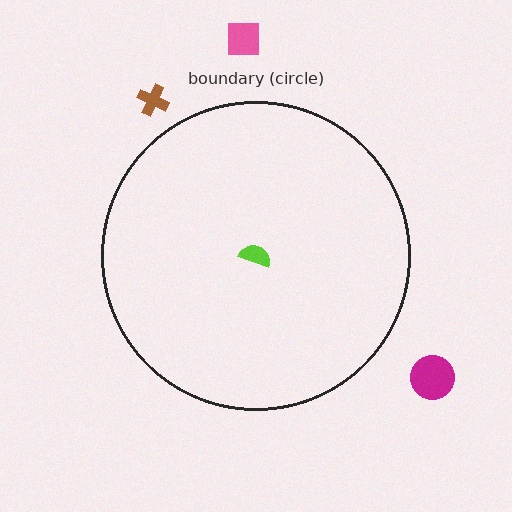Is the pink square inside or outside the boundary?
Outside.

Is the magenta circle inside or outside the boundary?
Outside.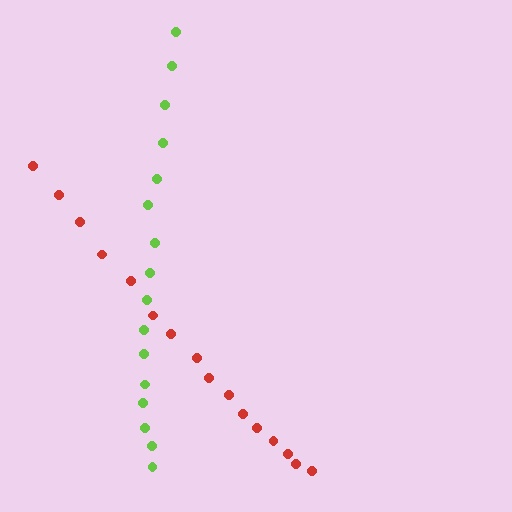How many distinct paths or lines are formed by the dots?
There are 2 distinct paths.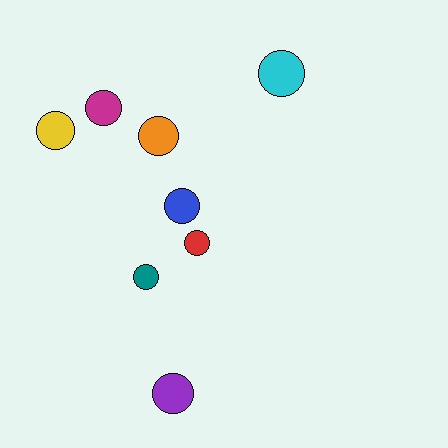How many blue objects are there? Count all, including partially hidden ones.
There is 1 blue object.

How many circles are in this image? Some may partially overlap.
There are 8 circles.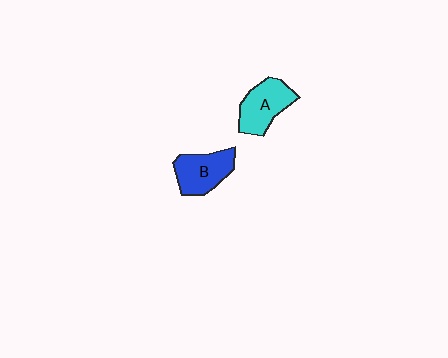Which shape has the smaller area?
Shape B (blue).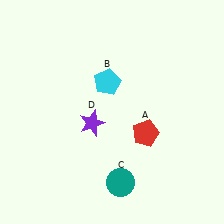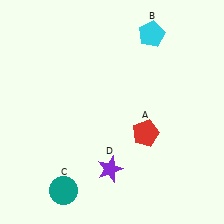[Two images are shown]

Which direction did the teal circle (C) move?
The teal circle (C) moved left.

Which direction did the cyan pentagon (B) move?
The cyan pentagon (B) moved up.